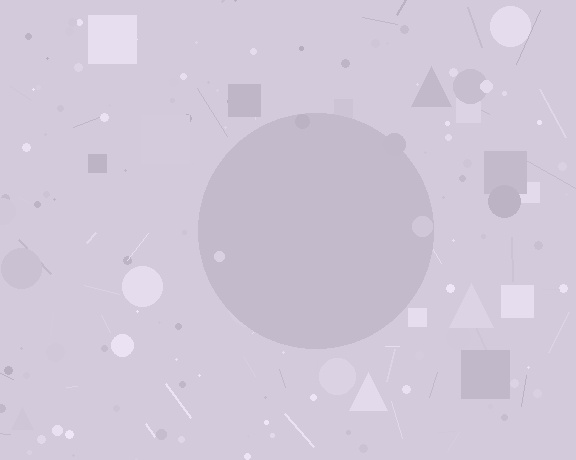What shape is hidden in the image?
A circle is hidden in the image.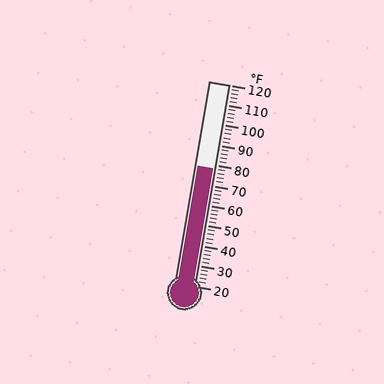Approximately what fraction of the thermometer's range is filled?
The thermometer is filled to approximately 60% of its range.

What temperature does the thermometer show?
The thermometer shows approximately 78°F.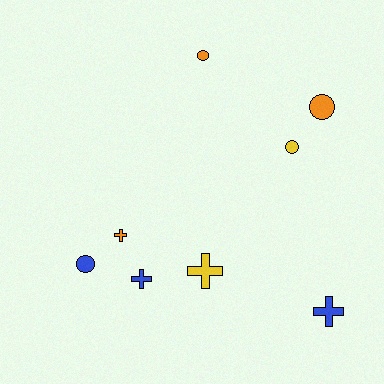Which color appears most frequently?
Orange, with 3 objects.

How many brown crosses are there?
There are no brown crosses.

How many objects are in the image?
There are 8 objects.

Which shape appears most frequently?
Circle, with 4 objects.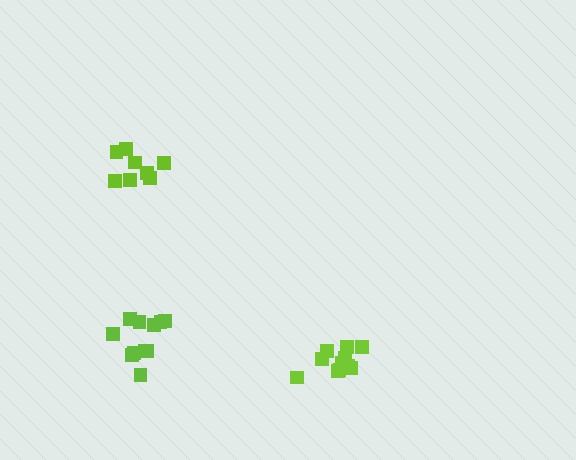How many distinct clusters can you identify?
There are 3 distinct clusters.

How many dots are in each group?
Group 1: 11 dots, Group 2: 8 dots, Group 3: 11 dots (30 total).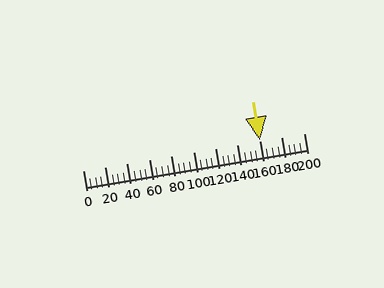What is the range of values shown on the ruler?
The ruler shows values from 0 to 200.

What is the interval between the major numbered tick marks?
The major tick marks are spaced 20 units apart.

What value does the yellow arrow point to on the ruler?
The yellow arrow points to approximately 160.